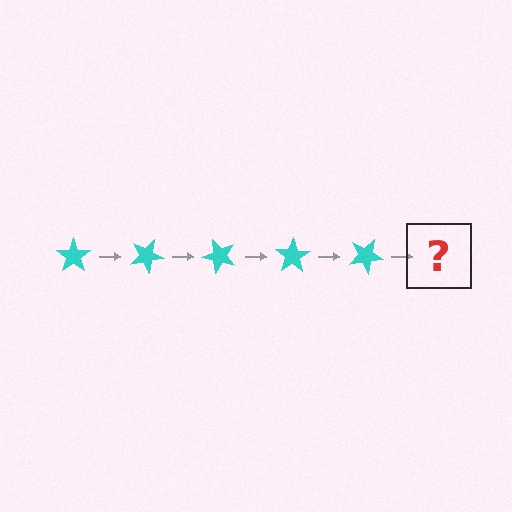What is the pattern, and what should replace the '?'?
The pattern is that the star rotates 25 degrees each step. The '?' should be a cyan star rotated 125 degrees.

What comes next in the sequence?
The next element should be a cyan star rotated 125 degrees.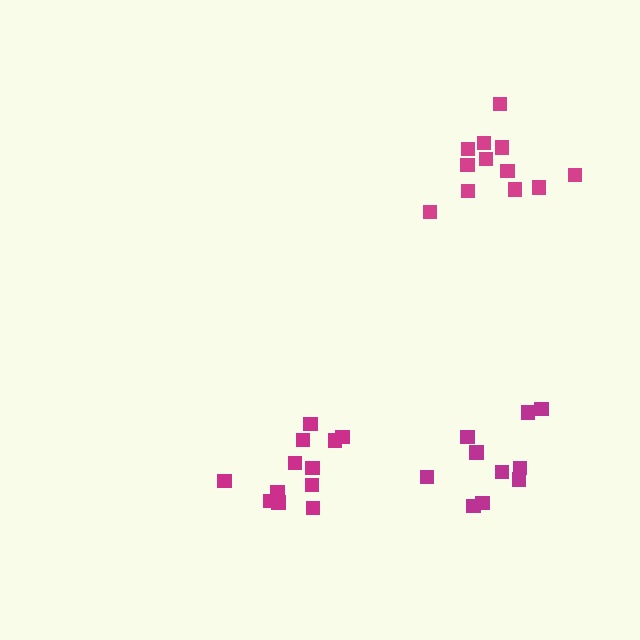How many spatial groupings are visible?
There are 3 spatial groupings.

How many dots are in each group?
Group 1: 12 dots, Group 2: 12 dots, Group 3: 10 dots (34 total).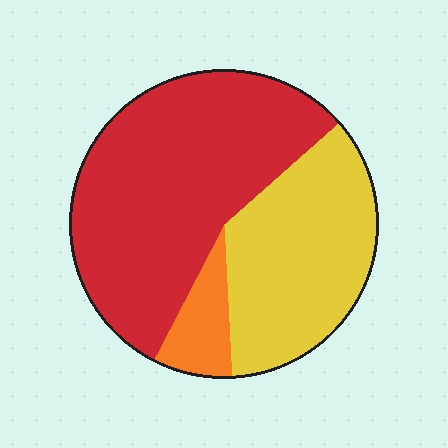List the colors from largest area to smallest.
From largest to smallest: red, yellow, orange.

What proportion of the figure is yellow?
Yellow covers 35% of the figure.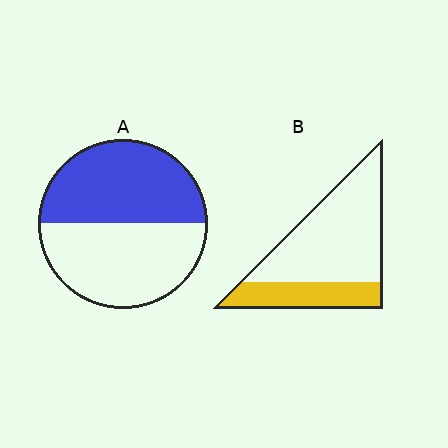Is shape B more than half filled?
No.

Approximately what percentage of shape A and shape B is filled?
A is approximately 50% and B is approximately 30%.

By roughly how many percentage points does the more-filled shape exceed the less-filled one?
By roughly 20 percentage points (A over B).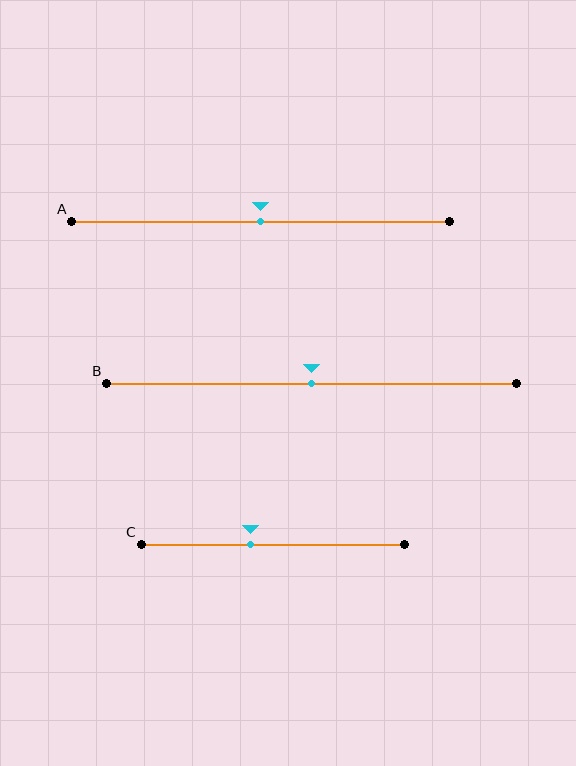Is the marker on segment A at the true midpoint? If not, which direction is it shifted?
Yes, the marker on segment A is at the true midpoint.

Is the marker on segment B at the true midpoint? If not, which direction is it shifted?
Yes, the marker on segment B is at the true midpoint.